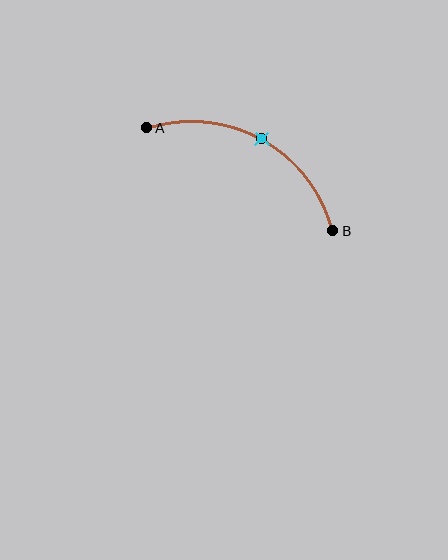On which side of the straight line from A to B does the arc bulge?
The arc bulges above the straight line connecting A and B.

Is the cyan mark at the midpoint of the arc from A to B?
Yes. The cyan mark lies on the arc at equal arc-length from both A and B — it is the arc midpoint.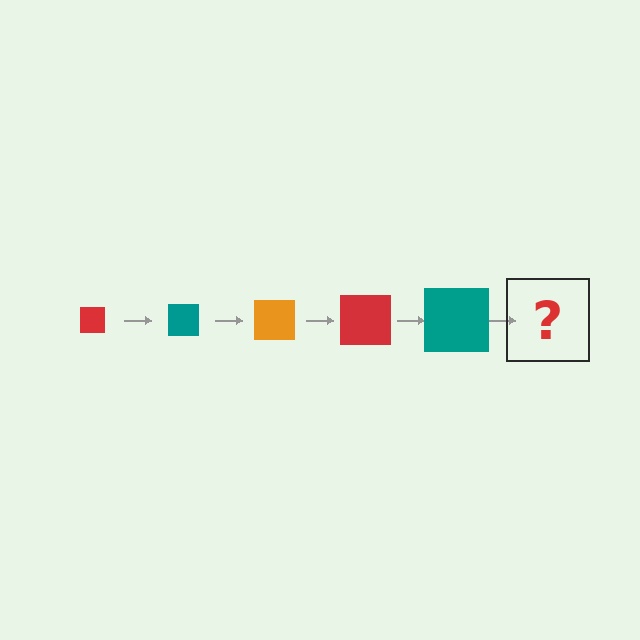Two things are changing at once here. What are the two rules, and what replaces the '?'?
The two rules are that the square grows larger each step and the color cycles through red, teal, and orange. The '?' should be an orange square, larger than the previous one.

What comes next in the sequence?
The next element should be an orange square, larger than the previous one.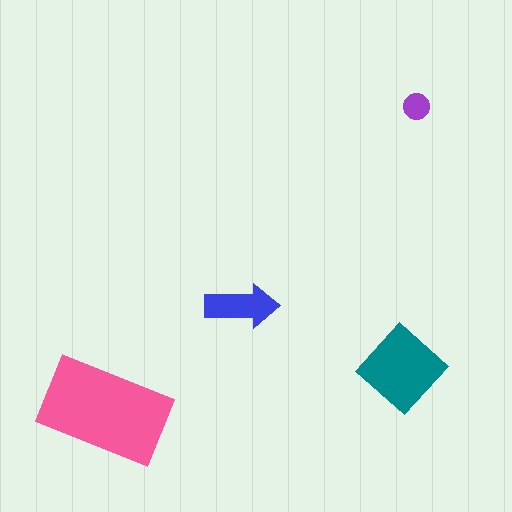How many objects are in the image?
There are 4 objects in the image.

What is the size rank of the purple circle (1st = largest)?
4th.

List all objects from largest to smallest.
The pink rectangle, the teal diamond, the blue arrow, the purple circle.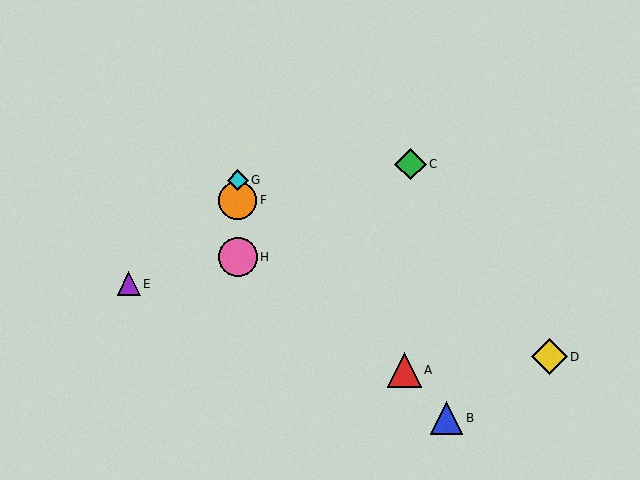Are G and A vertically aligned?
No, G is at x≈238 and A is at x≈404.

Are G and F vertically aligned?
Yes, both are at x≈238.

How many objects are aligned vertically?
3 objects (F, G, H) are aligned vertically.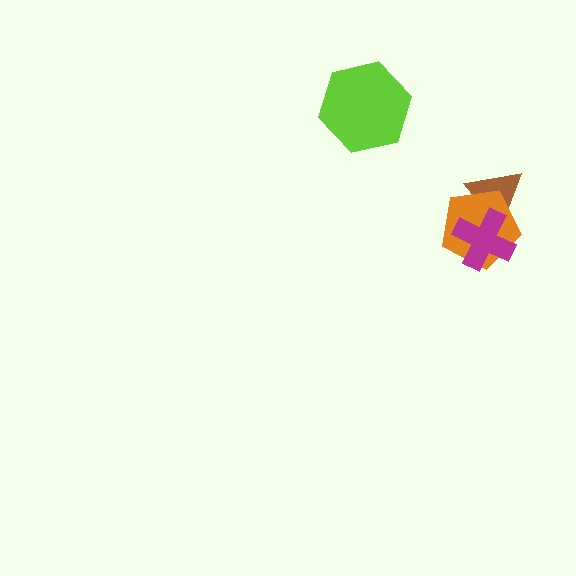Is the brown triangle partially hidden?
Yes, it is partially covered by another shape.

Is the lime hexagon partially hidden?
No, no other shape covers it.